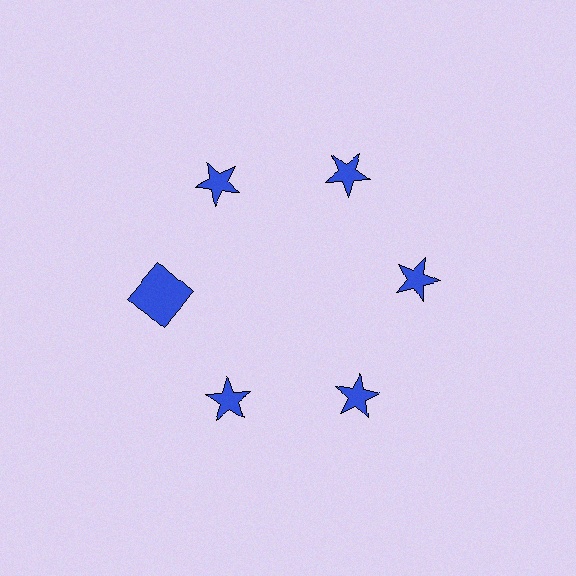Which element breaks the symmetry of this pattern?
The blue square at roughly the 9 o'clock position breaks the symmetry. All other shapes are blue stars.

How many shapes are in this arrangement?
There are 6 shapes arranged in a ring pattern.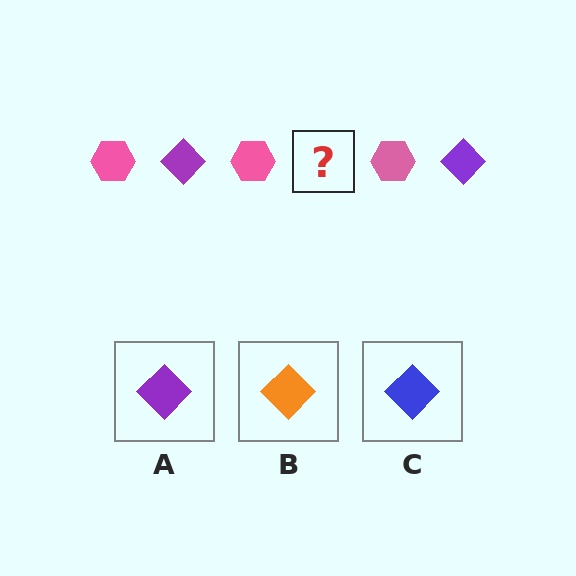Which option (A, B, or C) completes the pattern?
A.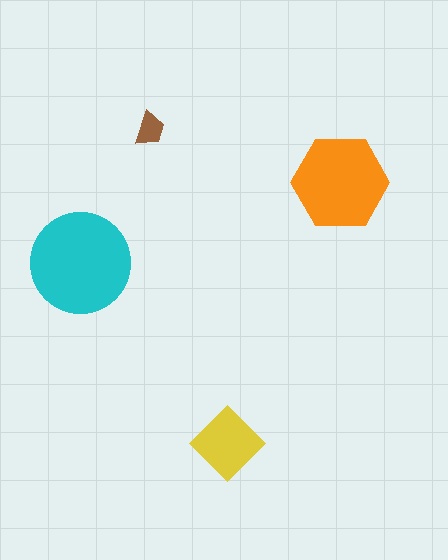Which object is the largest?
The cyan circle.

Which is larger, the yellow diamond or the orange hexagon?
The orange hexagon.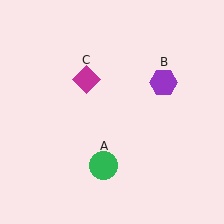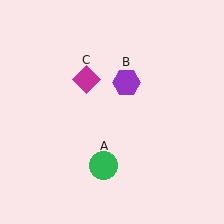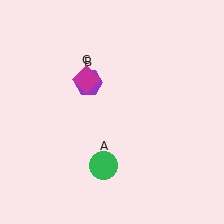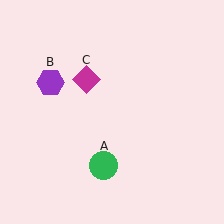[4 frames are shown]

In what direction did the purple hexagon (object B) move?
The purple hexagon (object B) moved left.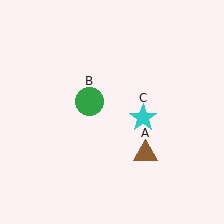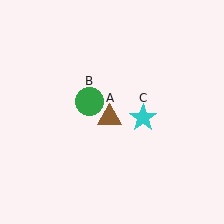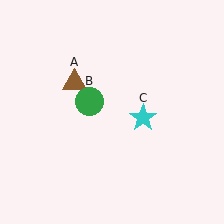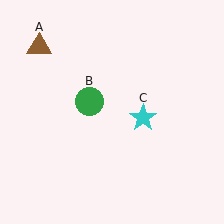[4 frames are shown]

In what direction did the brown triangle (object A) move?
The brown triangle (object A) moved up and to the left.